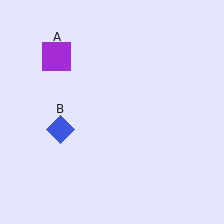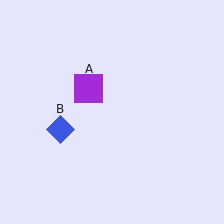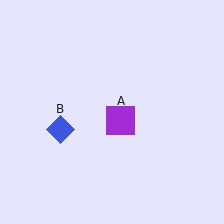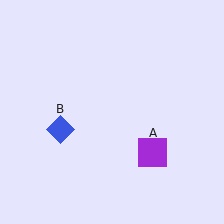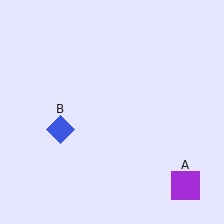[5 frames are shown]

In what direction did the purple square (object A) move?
The purple square (object A) moved down and to the right.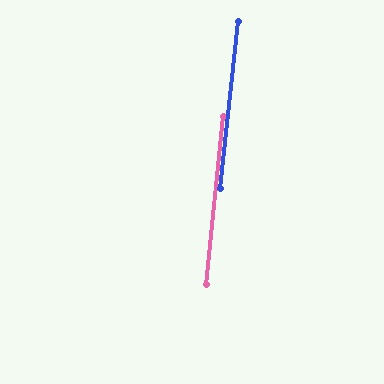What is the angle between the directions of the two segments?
Approximately 0 degrees.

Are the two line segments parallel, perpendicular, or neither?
Parallel — their directions differ by only 0.4°.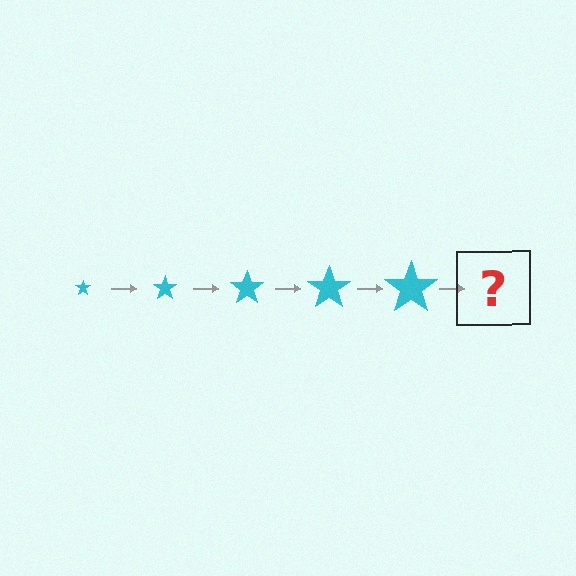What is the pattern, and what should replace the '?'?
The pattern is that the star gets progressively larger each step. The '?' should be a cyan star, larger than the previous one.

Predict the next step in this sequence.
The next step is a cyan star, larger than the previous one.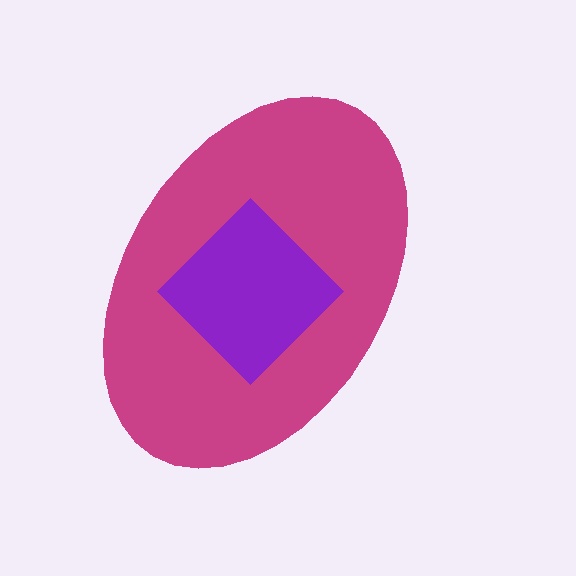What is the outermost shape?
The magenta ellipse.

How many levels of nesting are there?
2.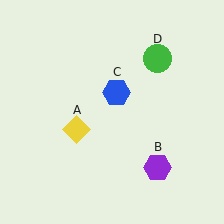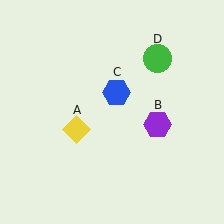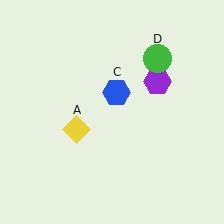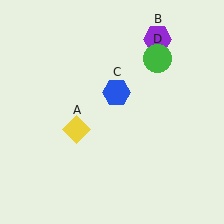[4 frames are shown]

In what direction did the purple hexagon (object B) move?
The purple hexagon (object B) moved up.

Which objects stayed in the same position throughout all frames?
Yellow diamond (object A) and blue hexagon (object C) and green circle (object D) remained stationary.